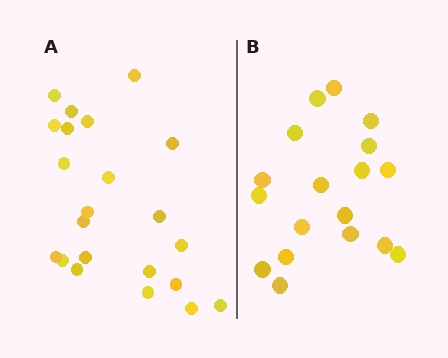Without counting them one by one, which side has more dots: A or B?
Region A (the left region) has more dots.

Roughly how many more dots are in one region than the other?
Region A has about 4 more dots than region B.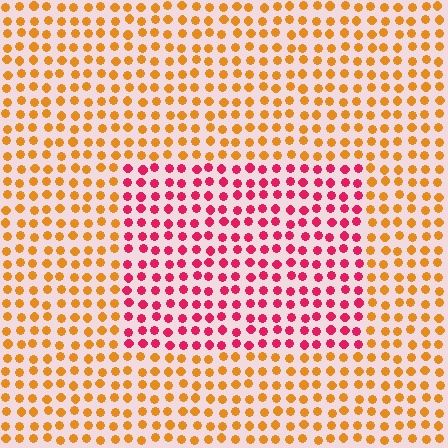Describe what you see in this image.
The image is filled with small orange elements in a uniform arrangement. A rectangle-shaped region is visible where the elements are tinted to a slightly different hue, forming a subtle color boundary.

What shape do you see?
I see a rectangle.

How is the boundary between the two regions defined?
The boundary is defined purely by a slight shift in hue (about 55 degrees). Spacing, size, and orientation are identical on both sides.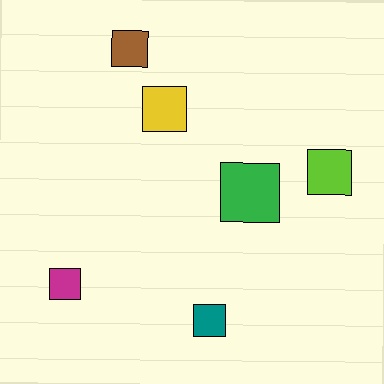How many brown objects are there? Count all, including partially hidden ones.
There is 1 brown object.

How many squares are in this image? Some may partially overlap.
There are 6 squares.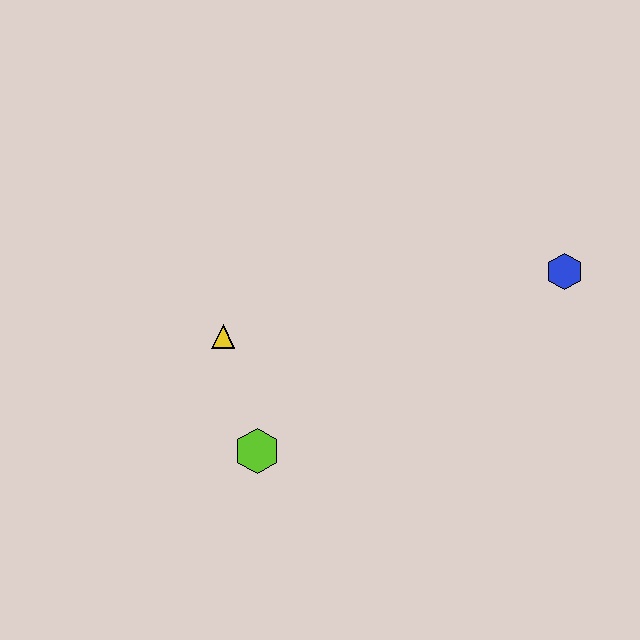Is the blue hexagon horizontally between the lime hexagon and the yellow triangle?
No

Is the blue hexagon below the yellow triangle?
No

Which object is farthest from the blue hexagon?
The lime hexagon is farthest from the blue hexagon.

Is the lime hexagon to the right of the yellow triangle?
Yes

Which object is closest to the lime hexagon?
The yellow triangle is closest to the lime hexagon.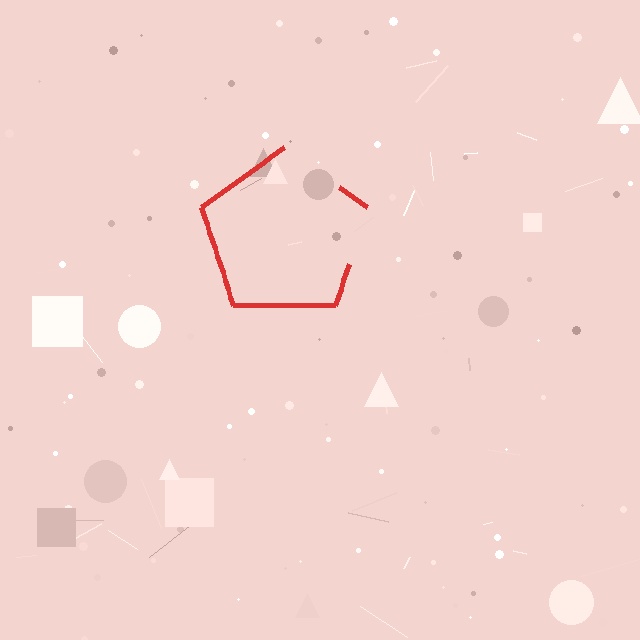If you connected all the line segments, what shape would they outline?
They would outline a pentagon.